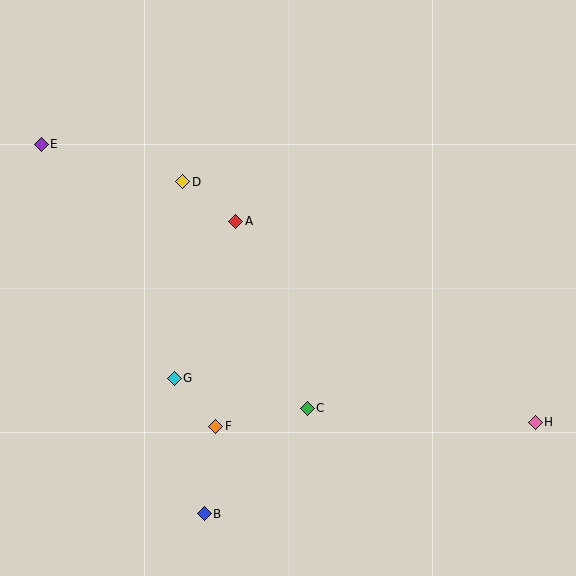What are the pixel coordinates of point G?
Point G is at (174, 378).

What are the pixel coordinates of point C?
Point C is at (307, 408).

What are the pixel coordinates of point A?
Point A is at (236, 221).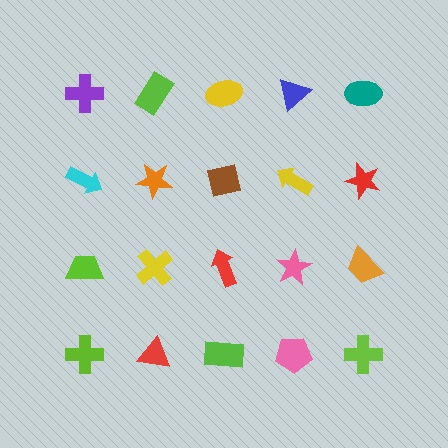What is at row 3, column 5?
An orange trapezoid.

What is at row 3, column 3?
A red arrow.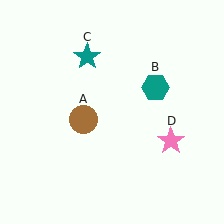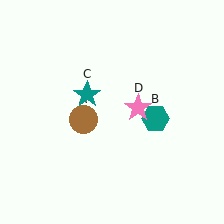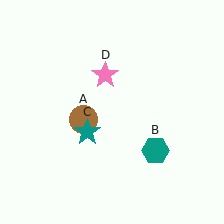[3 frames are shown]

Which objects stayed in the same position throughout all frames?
Brown circle (object A) remained stationary.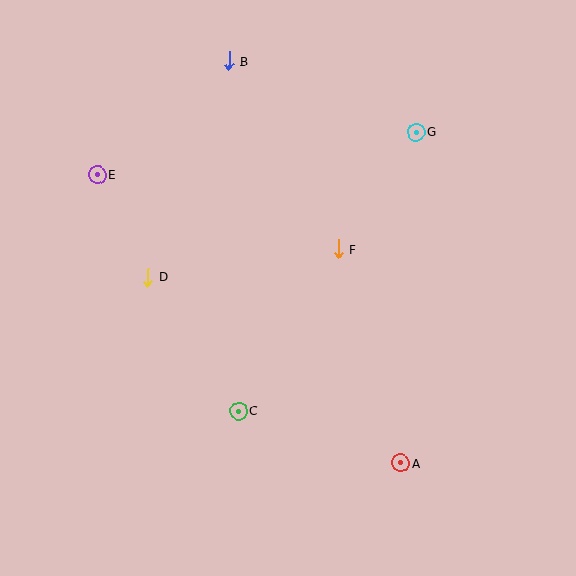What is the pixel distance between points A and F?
The distance between A and F is 223 pixels.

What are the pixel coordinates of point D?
Point D is at (148, 277).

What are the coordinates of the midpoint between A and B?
The midpoint between A and B is at (315, 262).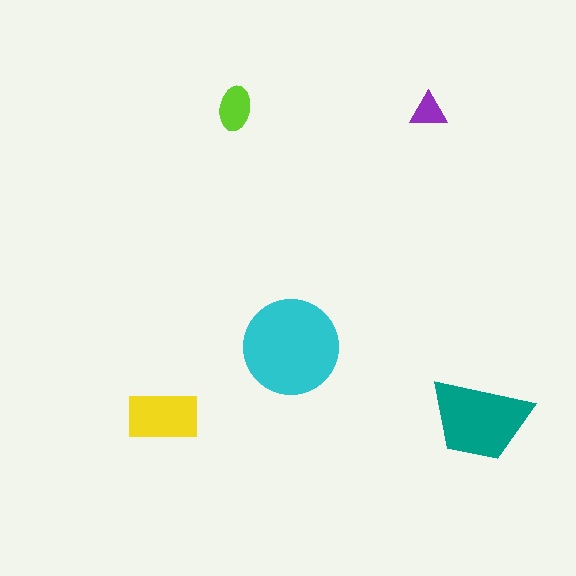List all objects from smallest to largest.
The purple triangle, the lime ellipse, the yellow rectangle, the teal trapezoid, the cyan circle.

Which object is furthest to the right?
The teal trapezoid is rightmost.